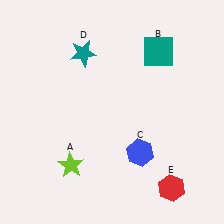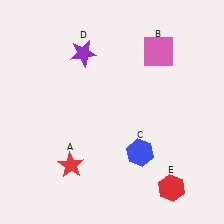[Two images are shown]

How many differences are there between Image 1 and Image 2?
There are 3 differences between the two images.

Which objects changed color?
A changed from lime to red. B changed from teal to pink. D changed from teal to purple.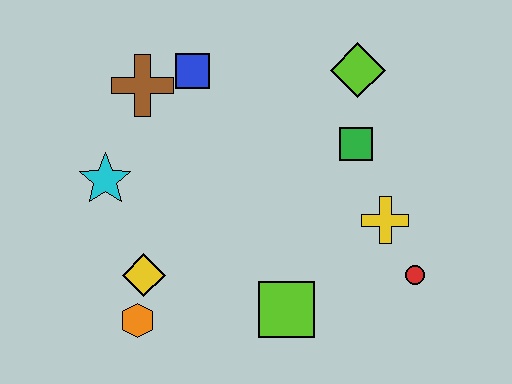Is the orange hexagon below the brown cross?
Yes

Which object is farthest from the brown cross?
The red circle is farthest from the brown cross.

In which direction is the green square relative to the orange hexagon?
The green square is to the right of the orange hexagon.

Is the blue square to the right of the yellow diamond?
Yes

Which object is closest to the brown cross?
The blue square is closest to the brown cross.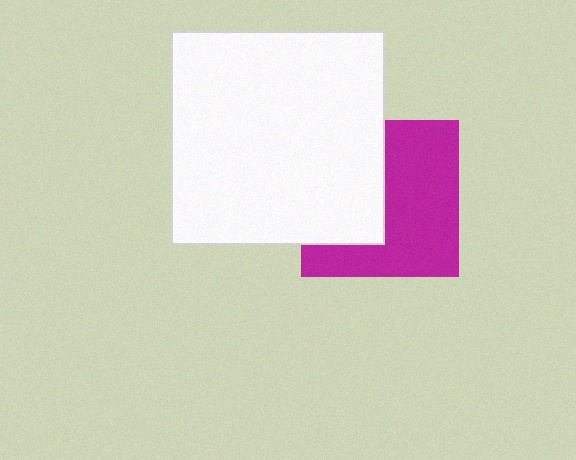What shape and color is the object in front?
The object in front is a white square.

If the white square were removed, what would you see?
You would see the complete magenta square.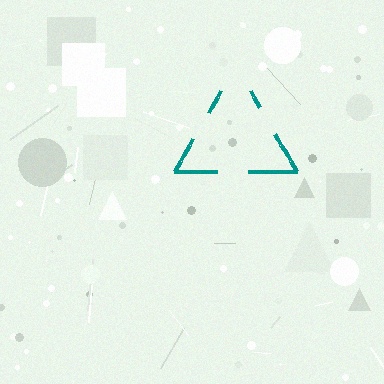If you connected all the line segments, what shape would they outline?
They would outline a triangle.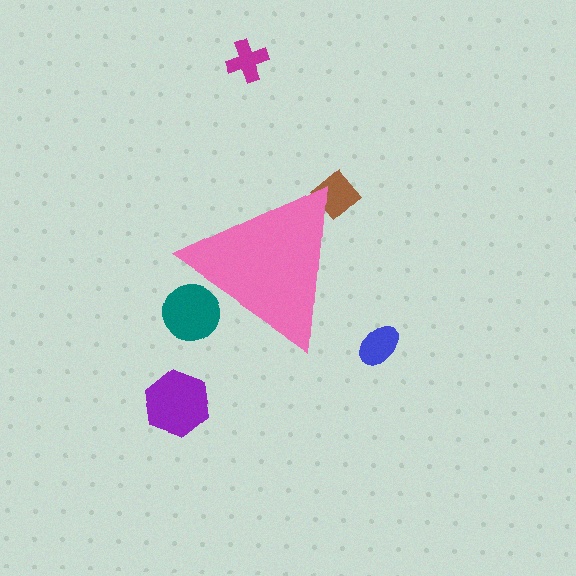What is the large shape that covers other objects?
A pink triangle.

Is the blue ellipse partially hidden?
No, the blue ellipse is fully visible.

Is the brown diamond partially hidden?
Yes, the brown diamond is partially hidden behind the pink triangle.